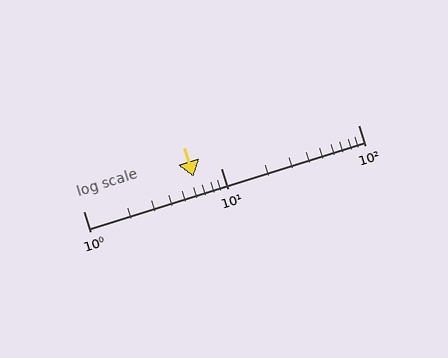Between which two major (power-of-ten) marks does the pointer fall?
The pointer is between 1 and 10.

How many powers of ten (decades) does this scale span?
The scale spans 2 decades, from 1 to 100.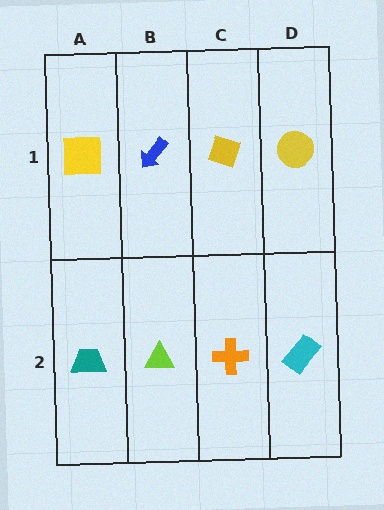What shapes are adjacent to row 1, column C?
An orange cross (row 2, column C), a blue arrow (row 1, column B), a yellow circle (row 1, column D).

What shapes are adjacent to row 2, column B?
A blue arrow (row 1, column B), a teal trapezoid (row 2, column A), an orange cross (row 2, column C).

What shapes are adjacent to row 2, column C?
A yellow diamond (row 1, column C), a lime triangle (row 2, column B), a cyan rectangle (row 2, column D).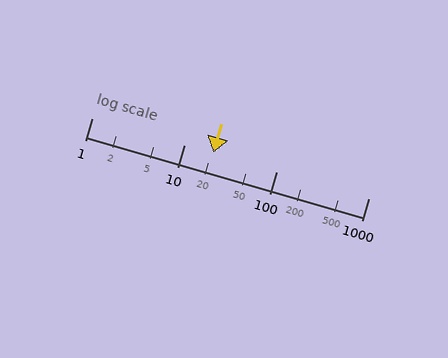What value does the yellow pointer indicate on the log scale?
The pointer indicates approximately 21.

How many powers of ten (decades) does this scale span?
The scale spans 3 decades, from 1 to 1000.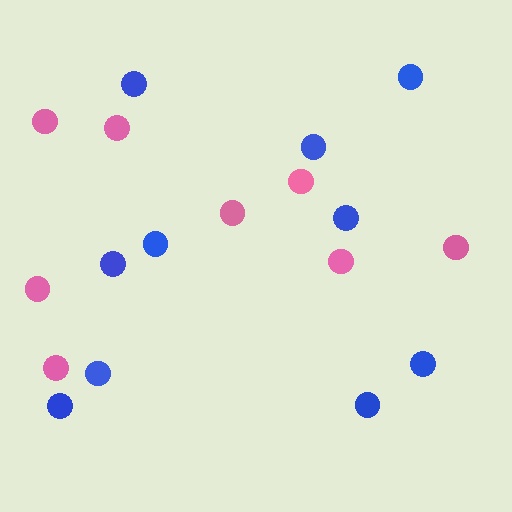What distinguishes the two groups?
There are 2 groups: one group of blue circles (10) and one group of pink circles (8).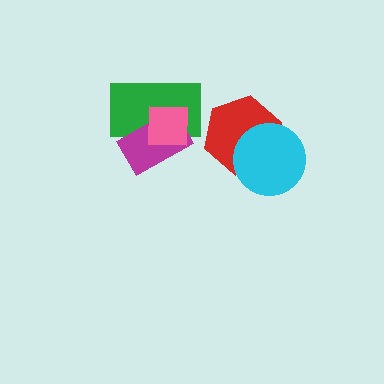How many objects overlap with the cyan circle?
1 object overlaps with the cyan circle.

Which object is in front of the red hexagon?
The cyan circle is in front of the red hexagon.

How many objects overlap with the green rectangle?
2 objects overlap with the green rectangle.